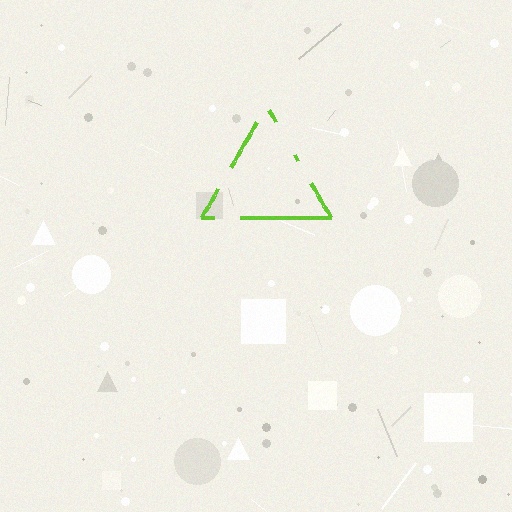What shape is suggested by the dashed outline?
The dashed outline suggests a triangle.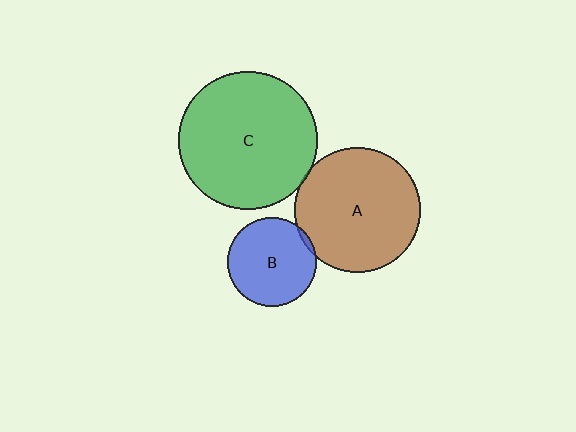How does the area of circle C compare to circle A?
Approximately 1.2 times.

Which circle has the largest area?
Circle C (green).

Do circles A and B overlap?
Yes.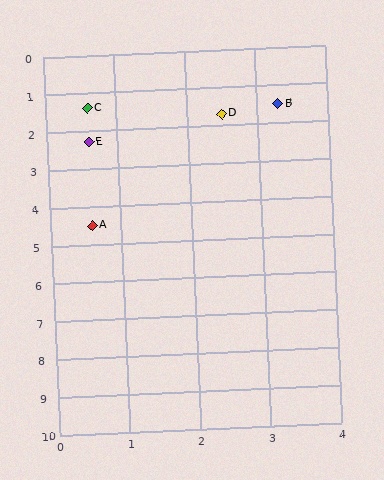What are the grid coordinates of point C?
Point C is at approximately (0.6, 1.4).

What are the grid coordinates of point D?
Point D is at approximately (2.5, 1.7).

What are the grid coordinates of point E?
Point E is at approximately (0.6, 2.3).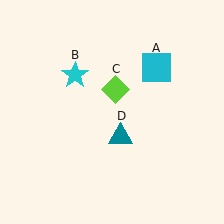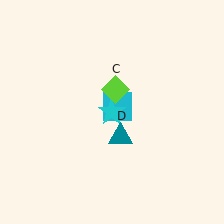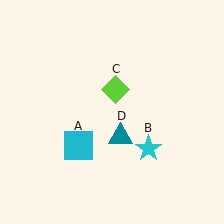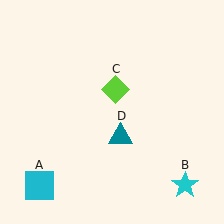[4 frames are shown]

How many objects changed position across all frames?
2 objects changed position: cyan square (object A), cyan star (object B).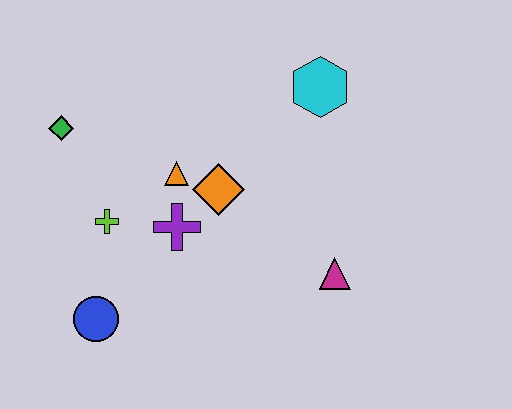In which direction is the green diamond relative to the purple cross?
The green diamond is to the left of the purple cross.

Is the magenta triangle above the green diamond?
No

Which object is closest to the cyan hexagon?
The orange diamond is closest to the cyan hexagon.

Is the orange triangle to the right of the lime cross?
Yes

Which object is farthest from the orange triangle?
The magenta triangle is farthest from the orange triangle.